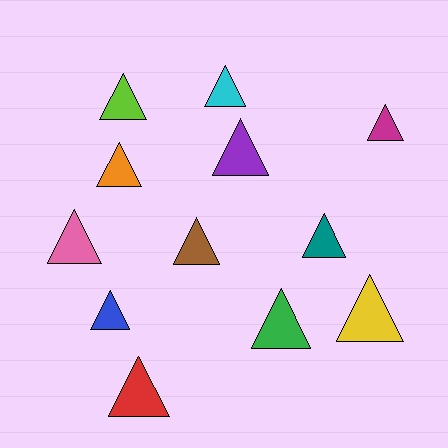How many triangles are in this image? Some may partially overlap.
There are 12 triangles.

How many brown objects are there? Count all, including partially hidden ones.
There is 1 brown object.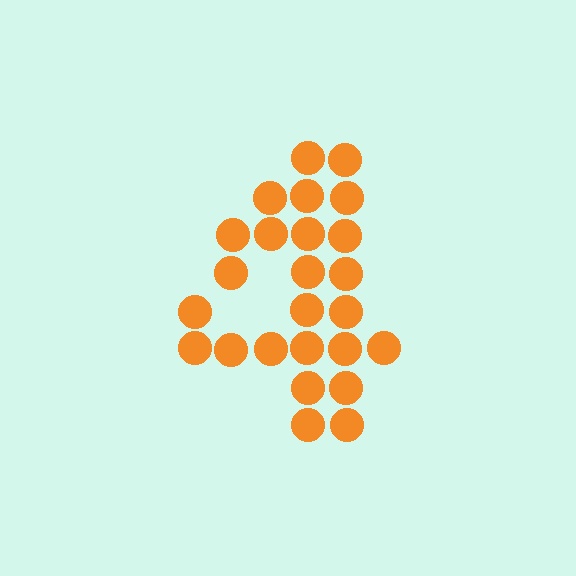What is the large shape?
The large shape is the digit 4.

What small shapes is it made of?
It is made of small circles.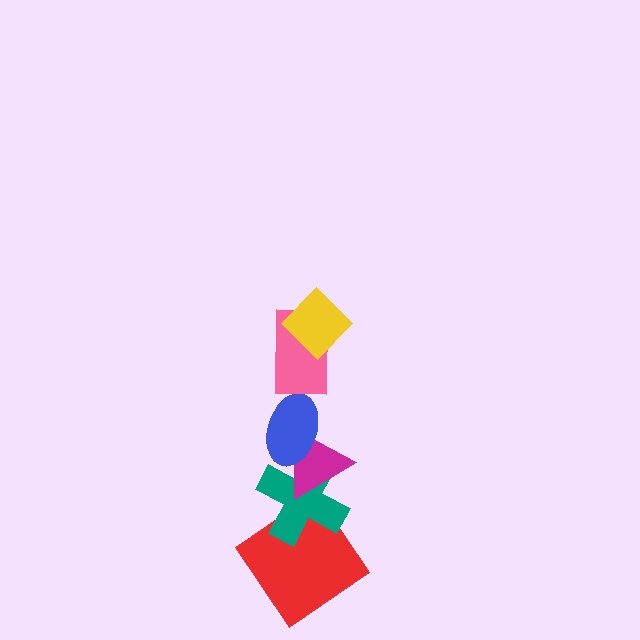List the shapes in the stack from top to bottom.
From top to bottom: the yellow diamond, the pink rectangle, the blue ellipse, the magenta triangle, the teal cross, the red diamond.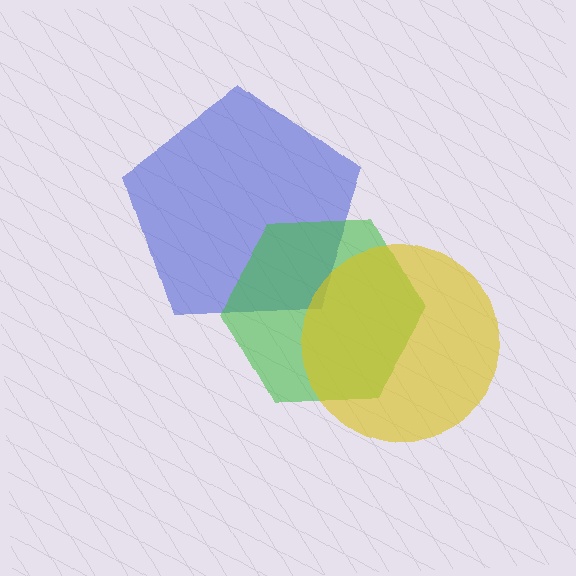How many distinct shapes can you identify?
There are 3 distinct shapes: a blue pentagon, a green hexagon, a yellow circle.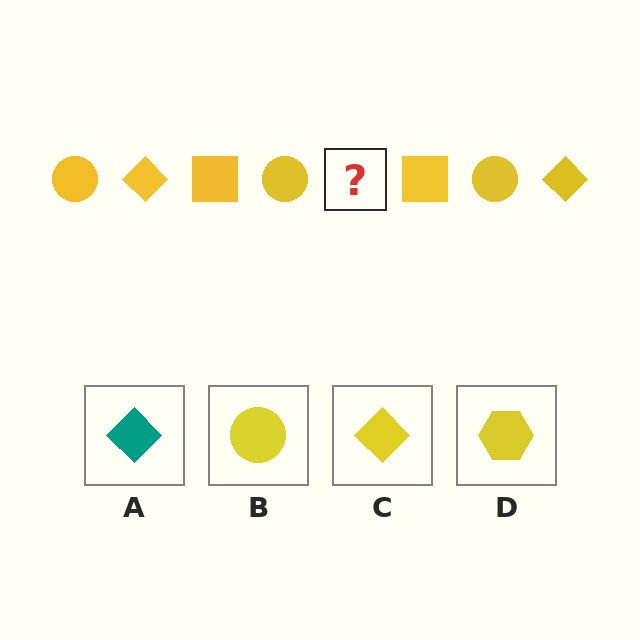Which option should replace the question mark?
Option C.